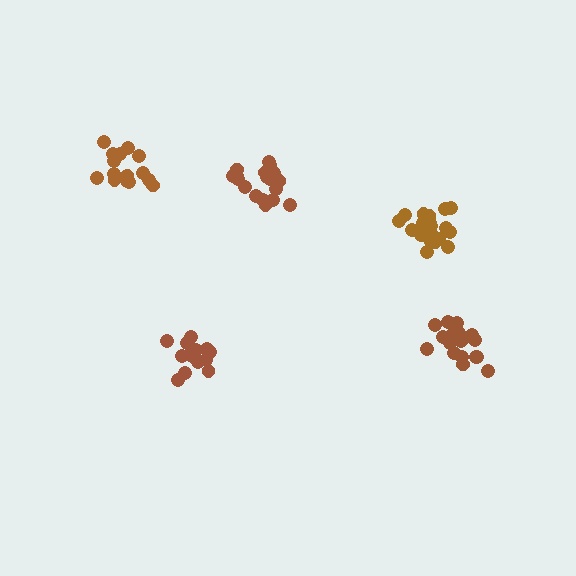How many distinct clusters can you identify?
There are 5 distinct clusters.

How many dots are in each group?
Group 1: 15 dots, Group 2: 19 dots, Group 3: 21 dots, Group 4: 16 dots, Group 5: 19 dots (90 total).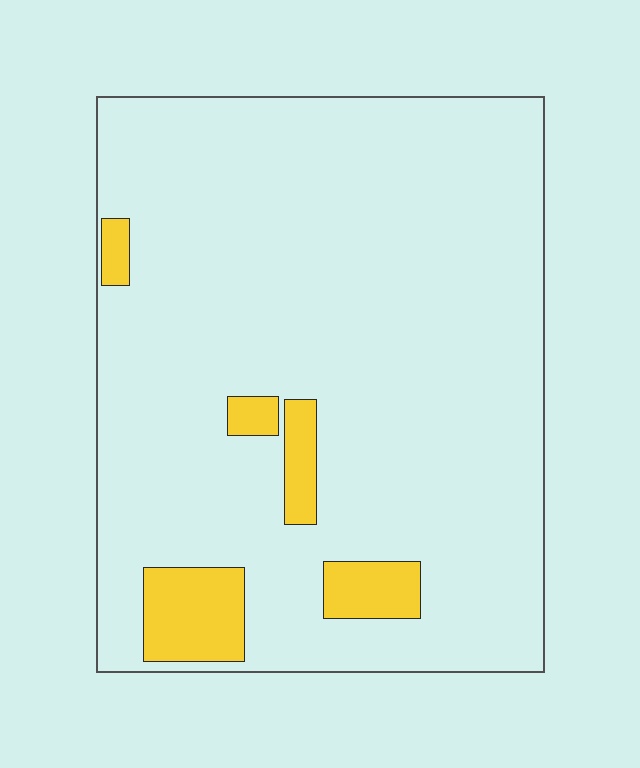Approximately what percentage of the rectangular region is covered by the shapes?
Approximately 10%.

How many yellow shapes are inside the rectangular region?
5.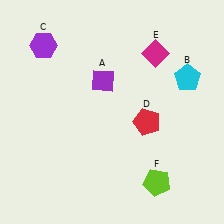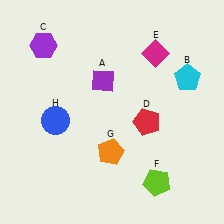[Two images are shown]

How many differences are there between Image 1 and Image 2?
There are 2 differences between the two images.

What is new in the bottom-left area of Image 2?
An orange pentagon (G) was added in the bottom-left area of Image 2.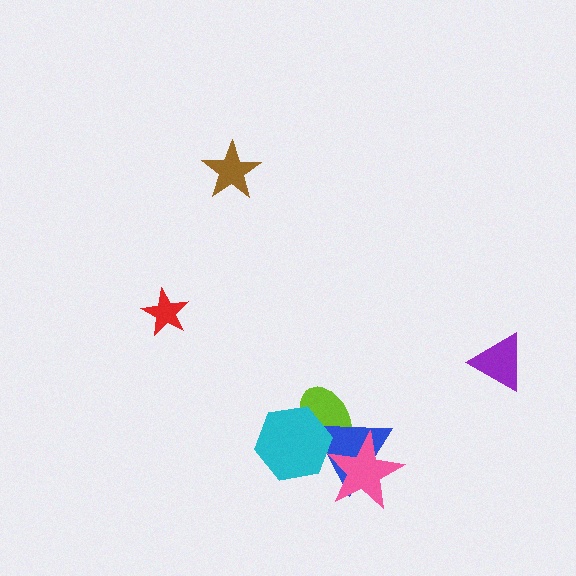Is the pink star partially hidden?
No, no other shape covers it.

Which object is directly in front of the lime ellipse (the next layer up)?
The blue triangle is directly in front of the lime ellipse.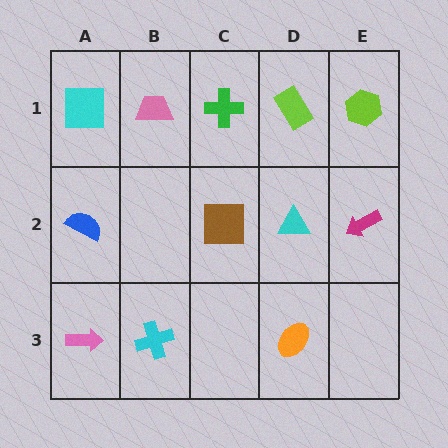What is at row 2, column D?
A cyan triangle.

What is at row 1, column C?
A green cross.